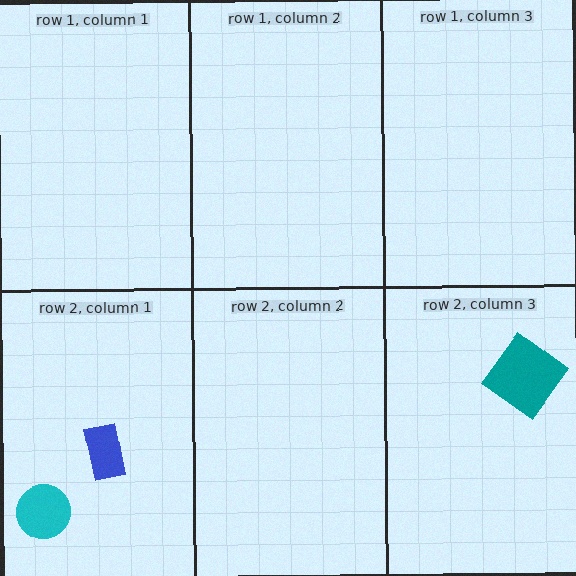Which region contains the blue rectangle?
The row 2, column 1 region.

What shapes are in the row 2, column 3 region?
The teal diamond.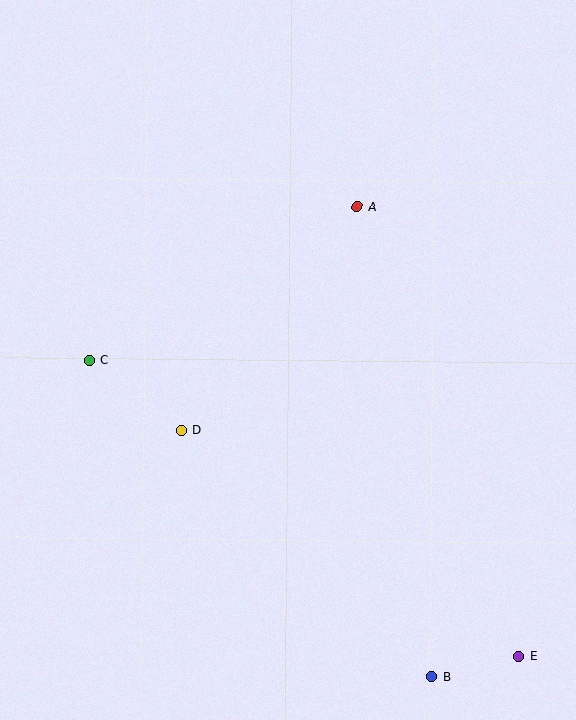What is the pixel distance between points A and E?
The distance between A and E is 478 pixels.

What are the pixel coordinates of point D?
Point D is at (182, 430).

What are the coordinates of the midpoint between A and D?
The midpoint between A and D is at (270, 318).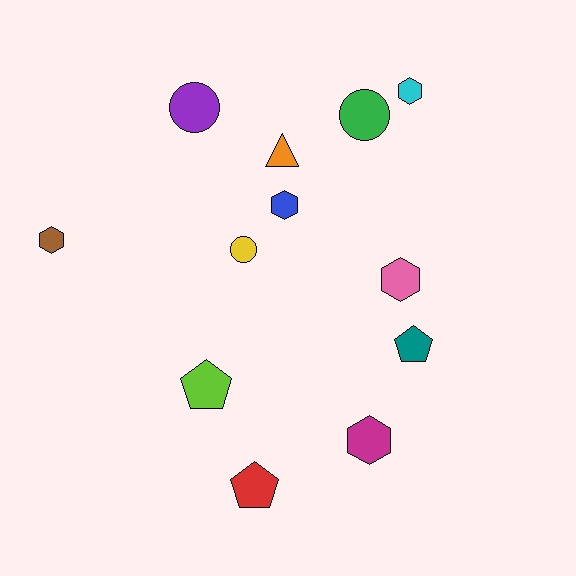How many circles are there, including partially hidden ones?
There are 3 circles.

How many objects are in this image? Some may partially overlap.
There are 12 objects.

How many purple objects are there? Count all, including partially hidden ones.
There is 1 purple object.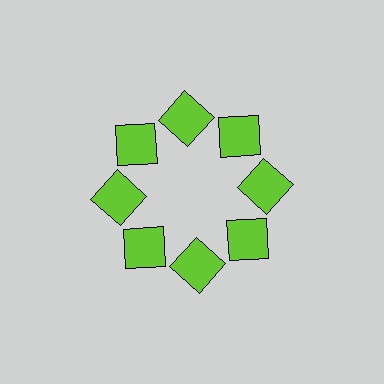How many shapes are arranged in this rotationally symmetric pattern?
There are 8 shapes, arranged in 8 groups of 1.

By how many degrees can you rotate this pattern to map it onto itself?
The pattern maps onto itself every 45 degrees of rotation.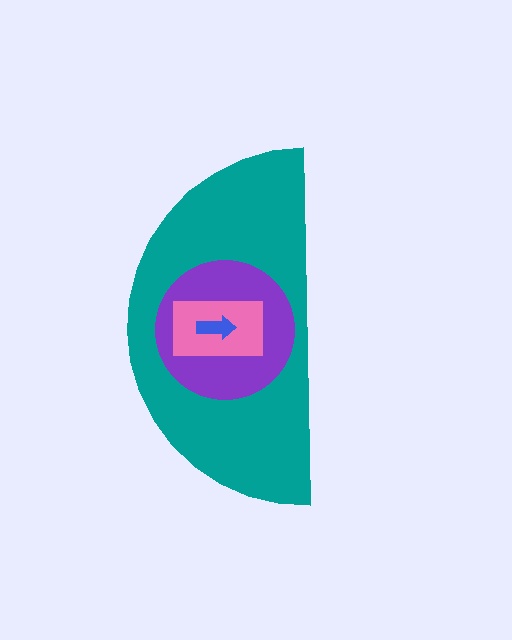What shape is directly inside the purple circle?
The pink rectangle.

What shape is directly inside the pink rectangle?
The blue arrow.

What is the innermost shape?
The blue arrow.